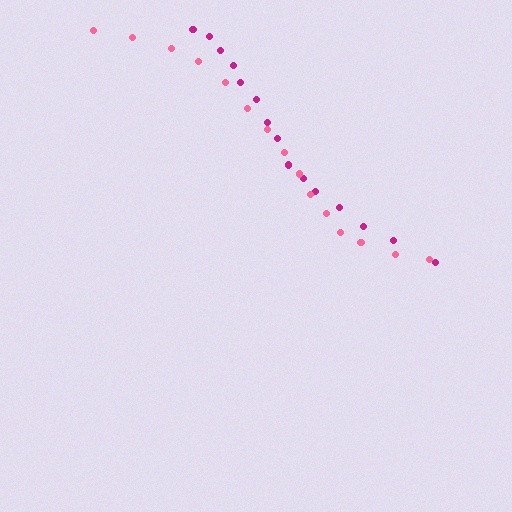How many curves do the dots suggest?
There are 2 distinct paths.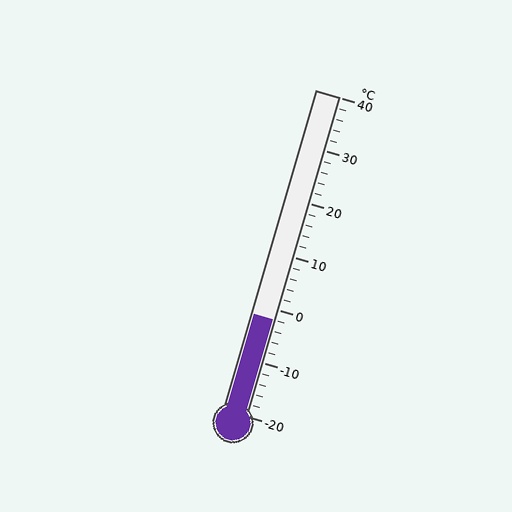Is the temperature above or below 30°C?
The temperature is below 30°C.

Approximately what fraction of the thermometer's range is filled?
The thermometer is filled to approximately 30% of its range.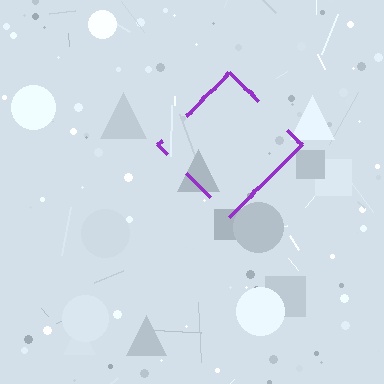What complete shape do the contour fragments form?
The contour fragments form a diamond.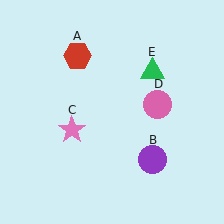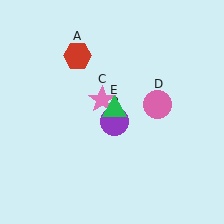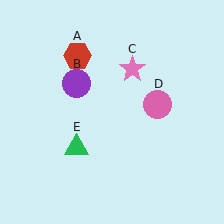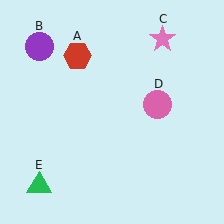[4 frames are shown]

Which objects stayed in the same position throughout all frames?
Red hexagon (object A) and pink circle (object D) remained stationary.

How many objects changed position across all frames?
3 objects changed position: purple circle (object B), pink star (object C), green triangle (object E).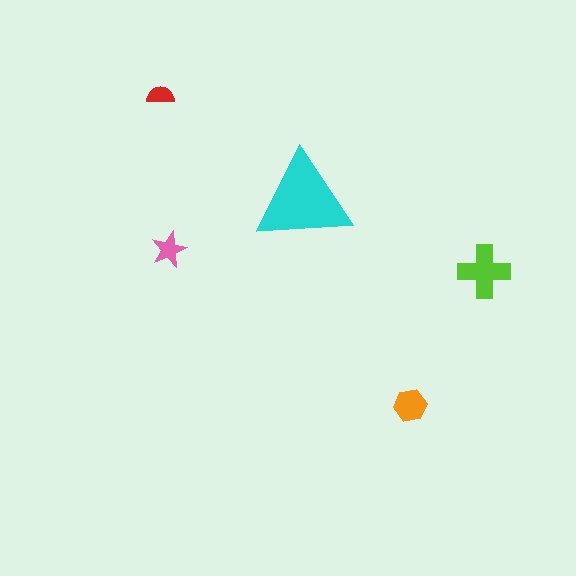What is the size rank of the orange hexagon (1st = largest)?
3rd.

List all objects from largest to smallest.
The cyan triangle, the lime cross, the orange hexagon, the pink star, the red semicircle.